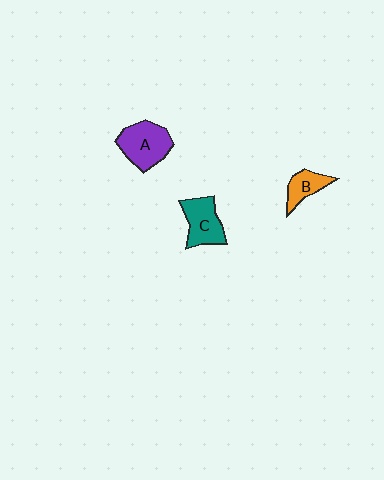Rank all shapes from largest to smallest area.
From largest to smallest: A (purple), C (teal), B (orange).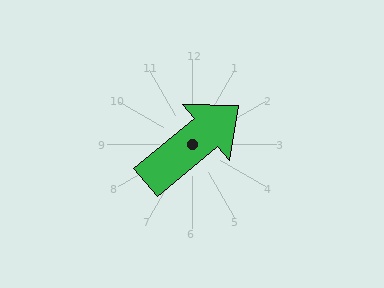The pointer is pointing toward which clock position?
Roughly 2 o'clock.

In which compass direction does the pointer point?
Northeast.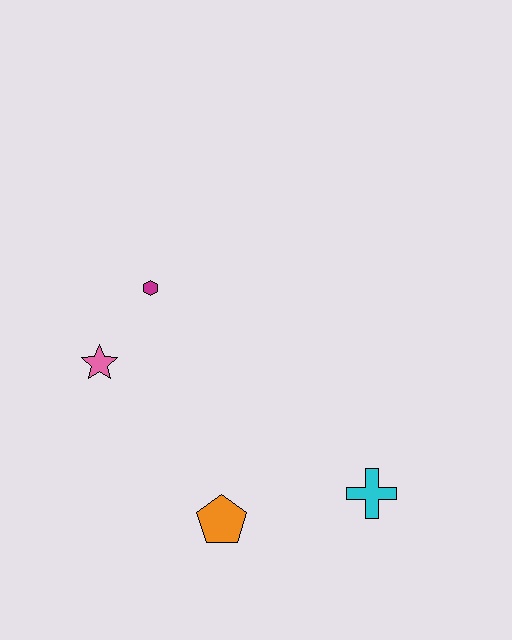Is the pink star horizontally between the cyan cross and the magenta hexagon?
No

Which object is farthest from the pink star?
The cyan cross is farthest from the pink star.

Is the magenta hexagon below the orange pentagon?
No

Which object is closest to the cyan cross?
The orange pentagon is closest to the cyan cross.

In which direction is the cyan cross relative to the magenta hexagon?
The cyan cross is to the right of the magenta hexagon.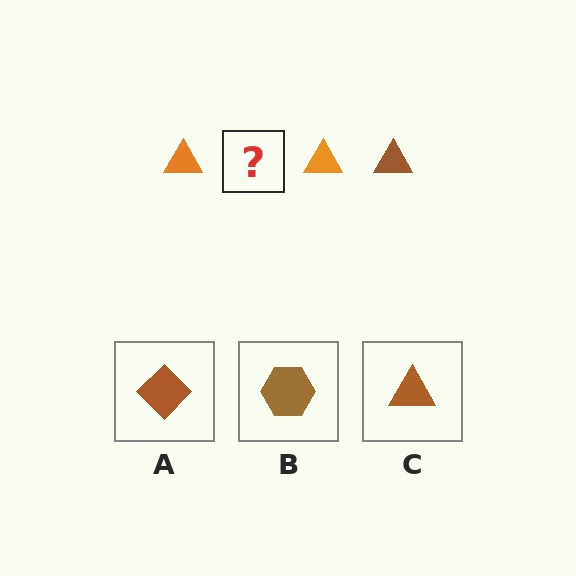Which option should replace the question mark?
Option C.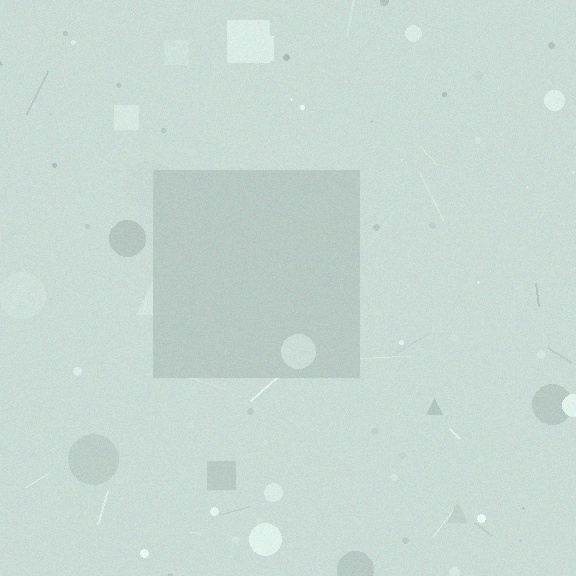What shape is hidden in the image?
A square is hidden in the image.